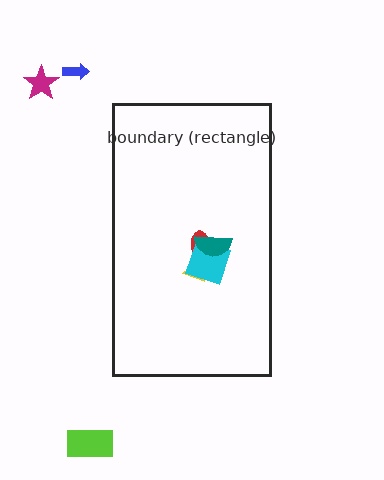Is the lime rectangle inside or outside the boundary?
Outside.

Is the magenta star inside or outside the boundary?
Outside.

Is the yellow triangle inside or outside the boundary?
Inside.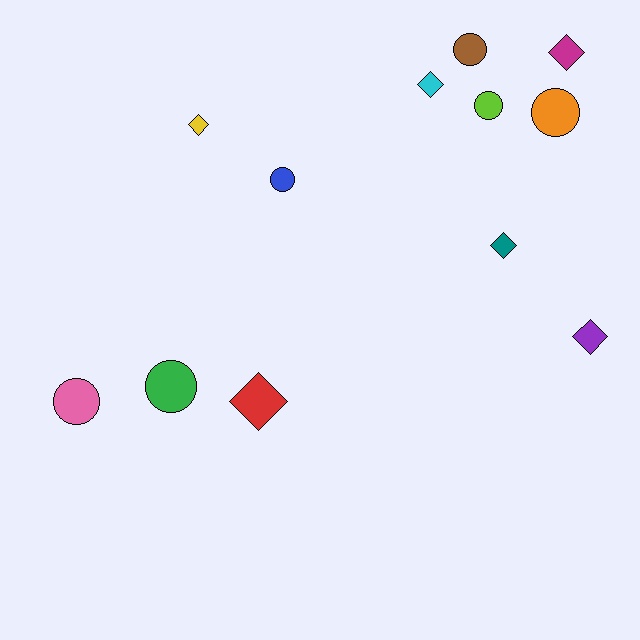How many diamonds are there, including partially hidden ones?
There are 6 diamonds.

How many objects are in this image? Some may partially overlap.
There are 12 objects.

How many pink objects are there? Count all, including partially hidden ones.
There is 1 pink object.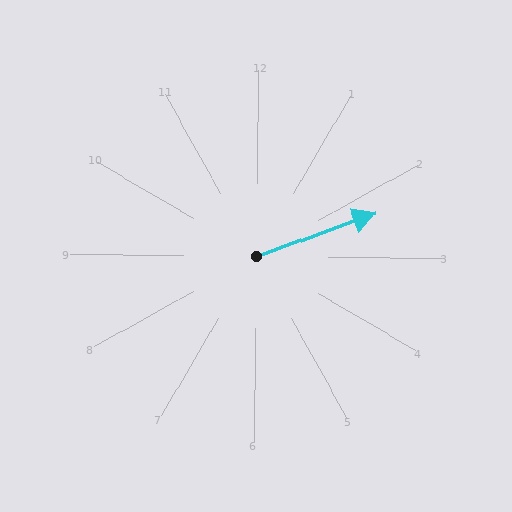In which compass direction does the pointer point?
East.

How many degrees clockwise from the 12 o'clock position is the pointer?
Approximately 69 degrees.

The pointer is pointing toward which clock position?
Roughly 2 o'clock.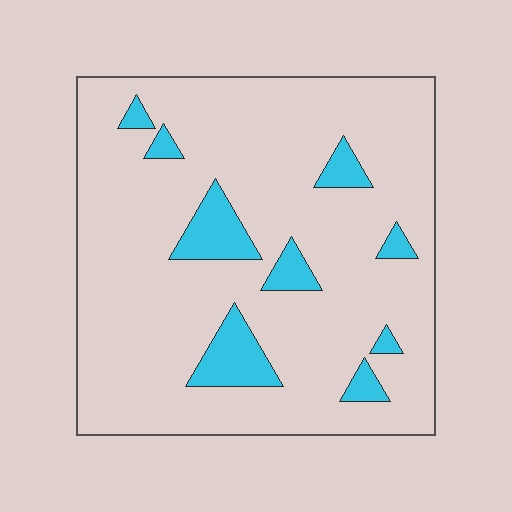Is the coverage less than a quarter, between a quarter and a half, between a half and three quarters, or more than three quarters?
Less than a quarter.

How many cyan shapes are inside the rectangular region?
9.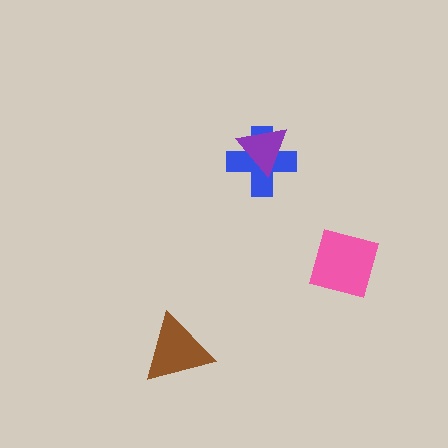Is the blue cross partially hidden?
Yes, it is partially covered by another shape.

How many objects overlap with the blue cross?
1 object overlaps with the blue cross.